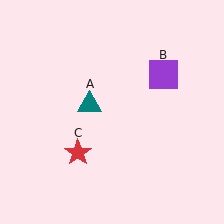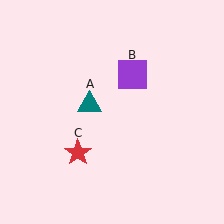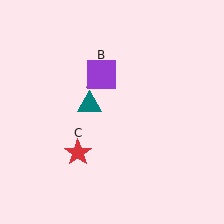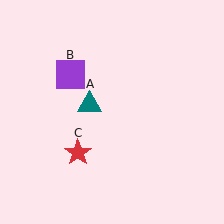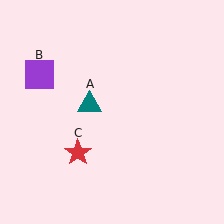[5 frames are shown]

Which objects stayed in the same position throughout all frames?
Teal triangle (object A) and red star (object C) remained stationary.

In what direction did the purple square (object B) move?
The purple square (object B) moved left.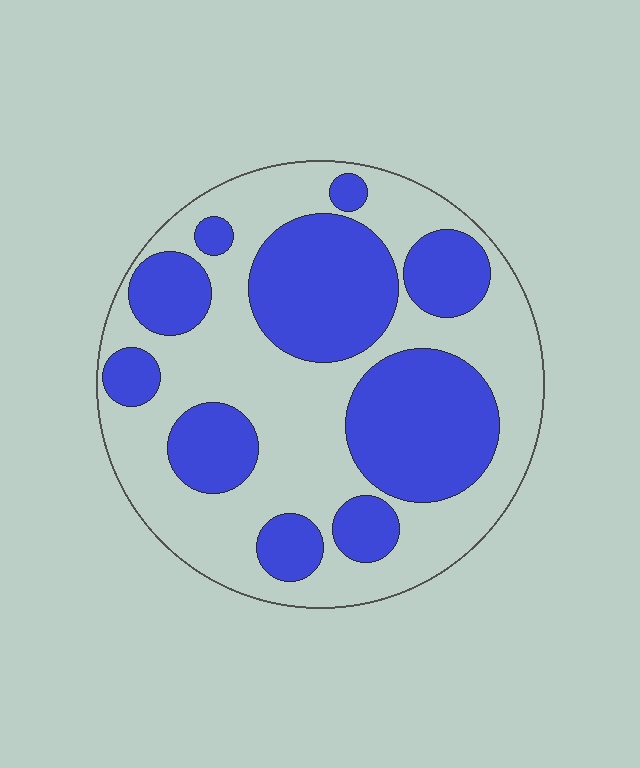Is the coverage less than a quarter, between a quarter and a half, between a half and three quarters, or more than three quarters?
Between a quarter and a half.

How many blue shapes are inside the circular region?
10.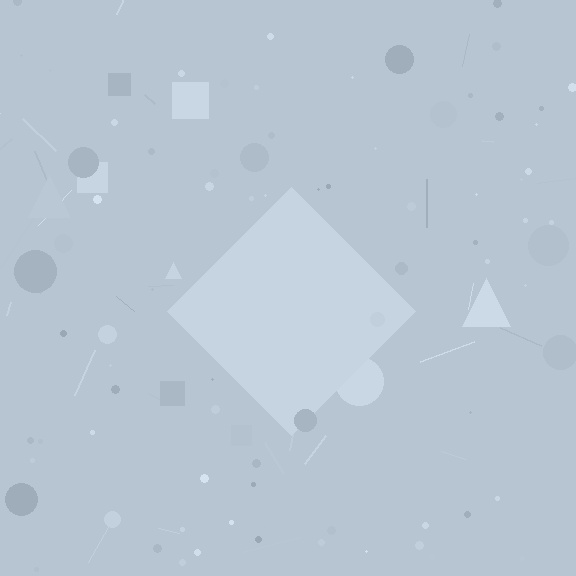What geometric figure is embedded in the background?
A diamond is embedded in the background.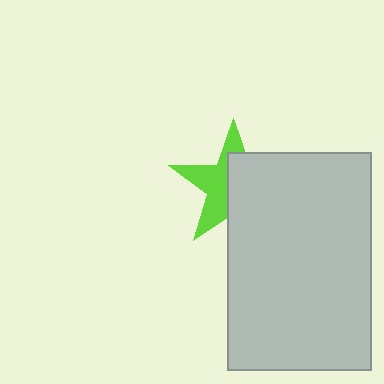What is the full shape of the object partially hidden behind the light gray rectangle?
The partially hidden object is a lime star.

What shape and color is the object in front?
The object in front is a light gray rectangle.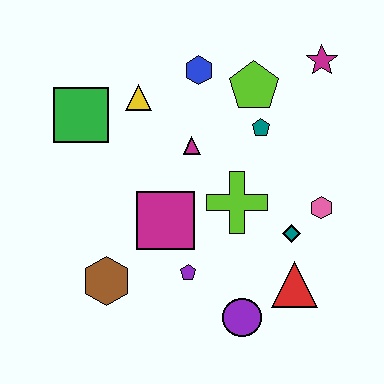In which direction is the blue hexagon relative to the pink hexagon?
The blue hexagon is above the pink hexagon.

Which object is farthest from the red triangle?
The green square is farthest from the red triangle.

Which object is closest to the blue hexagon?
The lime pentagon is closest to the blue hexagon.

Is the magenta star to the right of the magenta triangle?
Yes